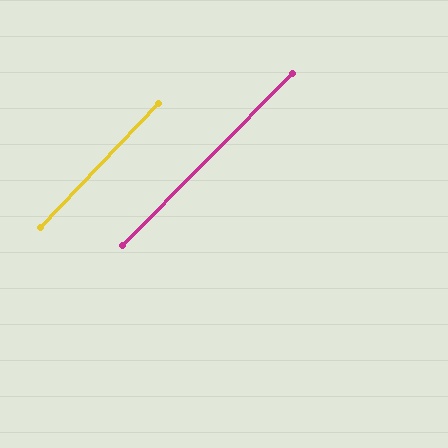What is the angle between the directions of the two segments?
Approximately 1 degree.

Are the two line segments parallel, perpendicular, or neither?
Parallel — their directions differ by only 1.3°.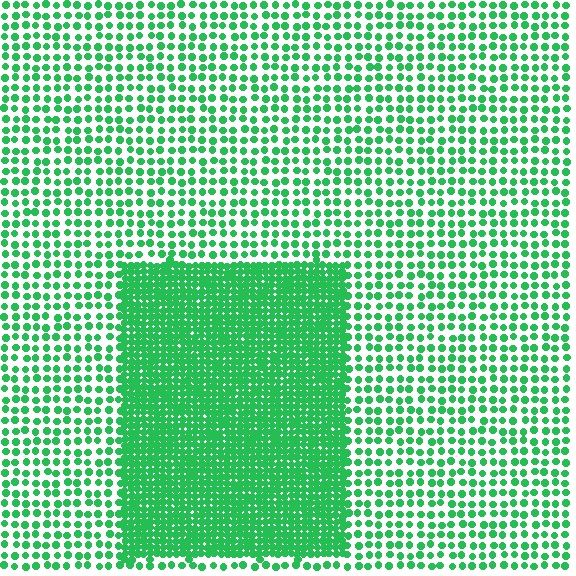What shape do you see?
I see a rectangle.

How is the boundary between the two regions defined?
The boundary is defined by a change in element density (approximately 2.6x ratio). All elements are the same color, size, and shape.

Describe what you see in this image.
The image contains small green elements arranged at two different densities. A rectangle-shaped region is visible where the elements are more densely packed than the surrounding area.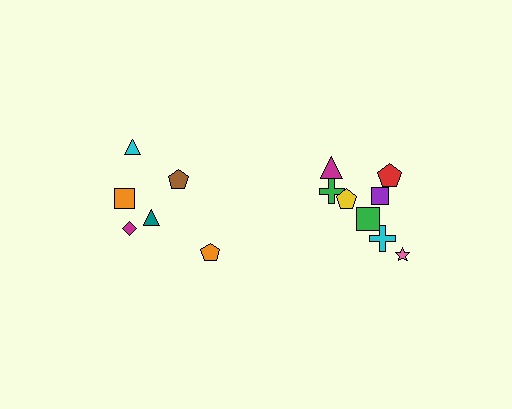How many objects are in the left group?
There are 6 objects.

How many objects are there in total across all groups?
There are 14 objects.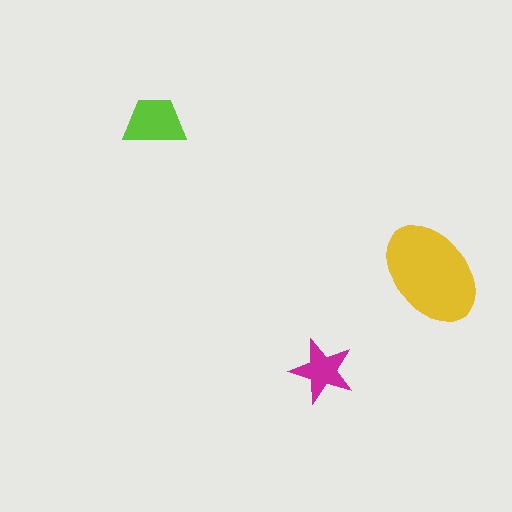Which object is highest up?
The lime trapezoid is topmost.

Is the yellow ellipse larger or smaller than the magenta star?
Larger.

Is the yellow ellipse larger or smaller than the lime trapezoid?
Larger.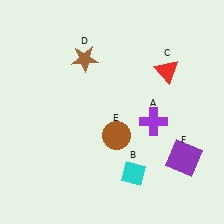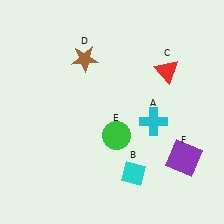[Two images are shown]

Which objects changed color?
A changed from purple to cyan. E changed from brown to green.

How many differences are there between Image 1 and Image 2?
There are 2 differences between the two images.